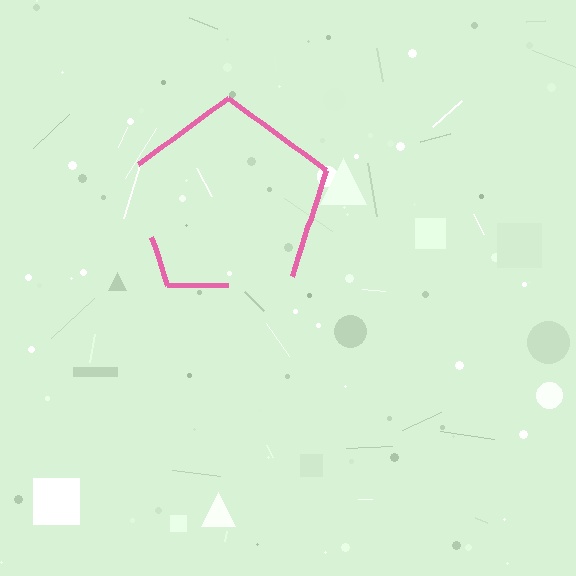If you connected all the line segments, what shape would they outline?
They would outline a pentagon.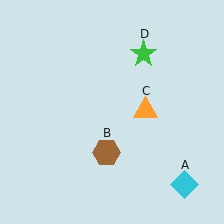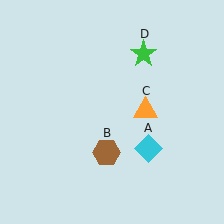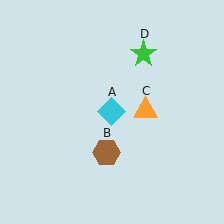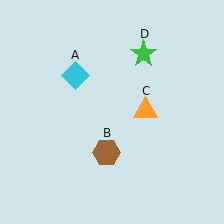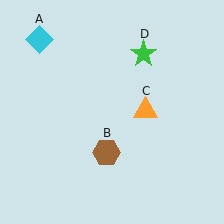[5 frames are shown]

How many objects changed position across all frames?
1 object changed position: cyan diamond (object A).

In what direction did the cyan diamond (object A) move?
The cyan diamond (object A) moved up and to the left.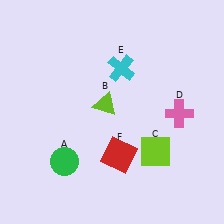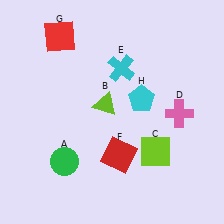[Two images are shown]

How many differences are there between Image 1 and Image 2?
There are 2 differences between the two images.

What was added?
A red square (G), a cyan pentagon (H) were added in Image 2.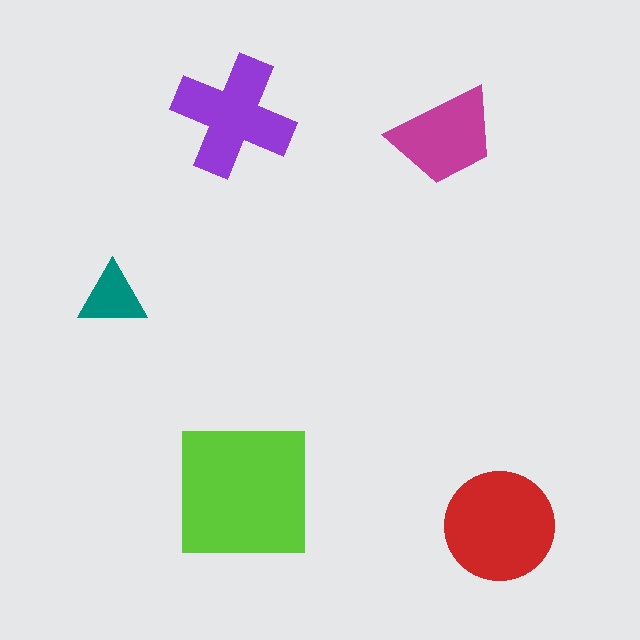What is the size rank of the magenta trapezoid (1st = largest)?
4th.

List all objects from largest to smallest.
The lime square, the red circle, the purple cross, the magenta trapezoid, the teal triangle.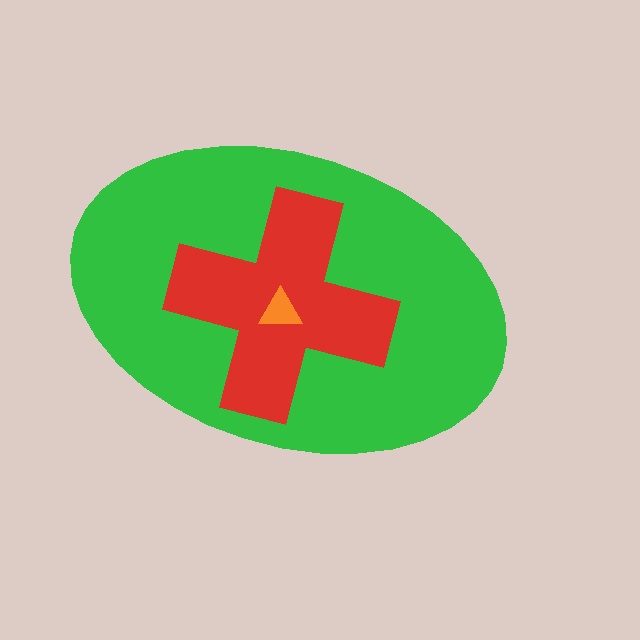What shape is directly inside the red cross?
The orange triangle.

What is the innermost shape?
The orange triangle.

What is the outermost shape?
The green ellipse.